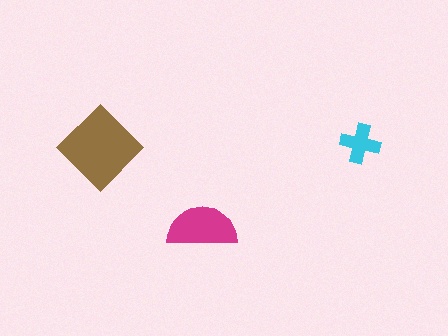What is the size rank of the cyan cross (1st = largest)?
3rd.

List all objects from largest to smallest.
The brown diamond, the magenta semicircle, the cyan cross.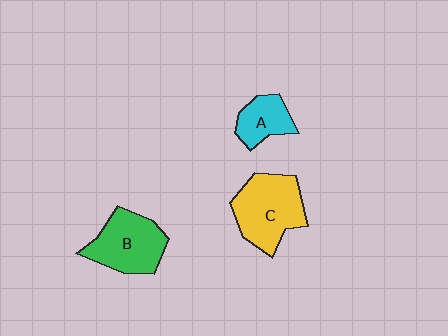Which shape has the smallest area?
Shape A (cyan).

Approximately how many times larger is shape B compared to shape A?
Approximately 1.7 times.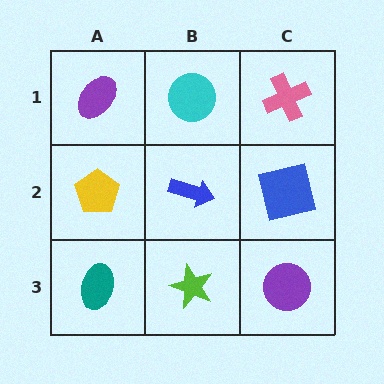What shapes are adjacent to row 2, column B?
A cyan circle (row 1, column B), a lime star (row 3, column B), a yellow pentagon (row 2, column A), a blue square (row 2, column C).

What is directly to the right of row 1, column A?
A cyan circle.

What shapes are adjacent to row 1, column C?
A blue square (row 2, column C), a cyan circle (row 1, column B).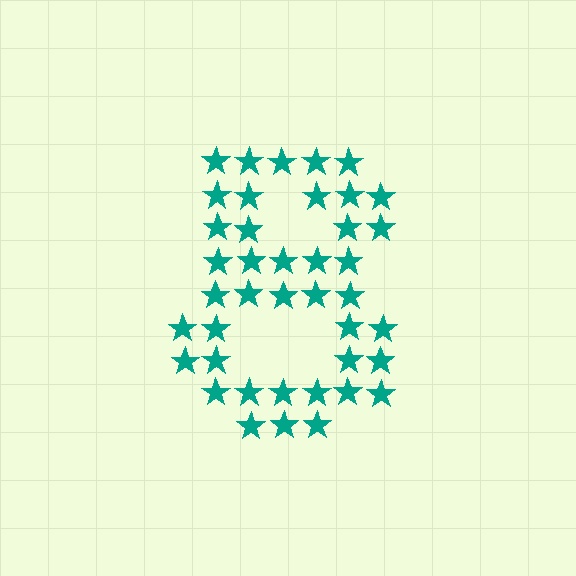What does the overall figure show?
The overall figure shows the digit 8.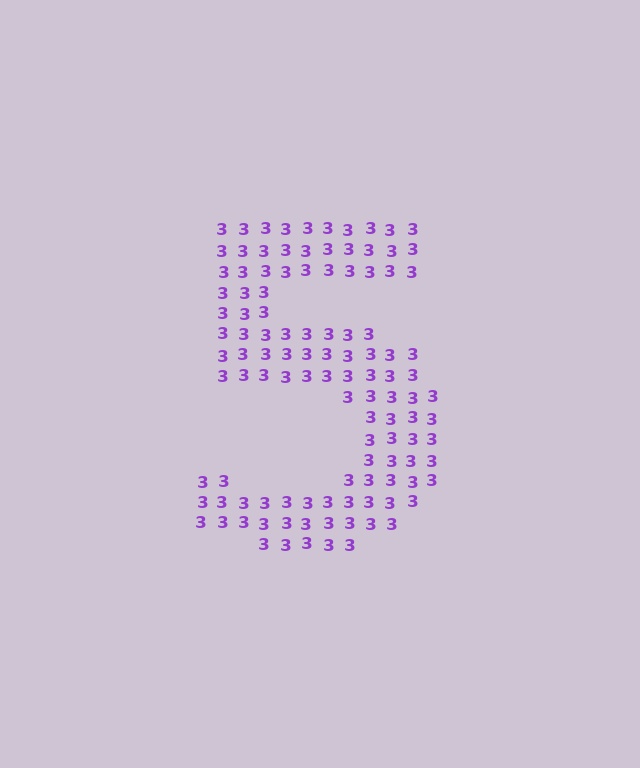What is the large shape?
The large shape is the digit 5.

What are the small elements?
The small elements are digit 3's.